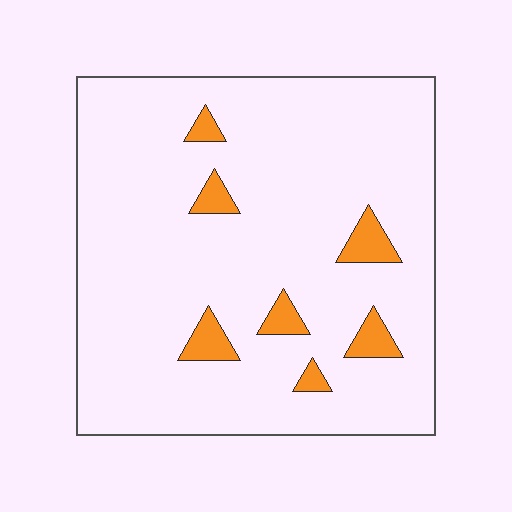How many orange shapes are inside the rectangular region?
7.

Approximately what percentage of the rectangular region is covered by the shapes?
Approximately 5%.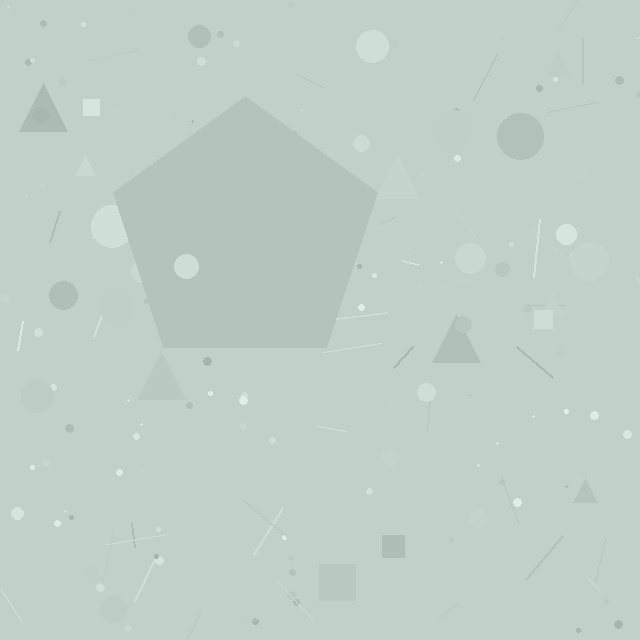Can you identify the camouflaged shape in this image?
The camouflaged shape is a pentagon.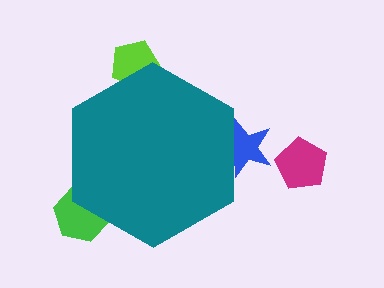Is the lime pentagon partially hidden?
Yes, the lime pentagon is partially hidden behind the teal hexagon.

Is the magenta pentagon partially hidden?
No, the magenta pentagon is fully visible.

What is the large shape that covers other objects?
A teal hexagon.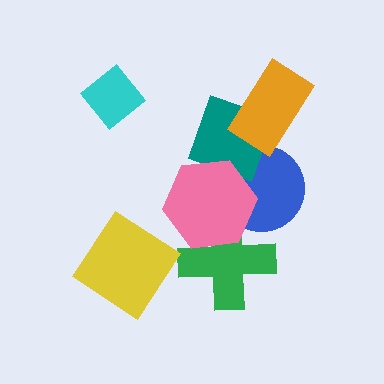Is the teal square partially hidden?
Yes, it is partially covered by another shape.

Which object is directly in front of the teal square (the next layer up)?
The orange rectangle is directly in front of the teal square.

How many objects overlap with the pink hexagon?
3 objects overlap with the pink hexagon.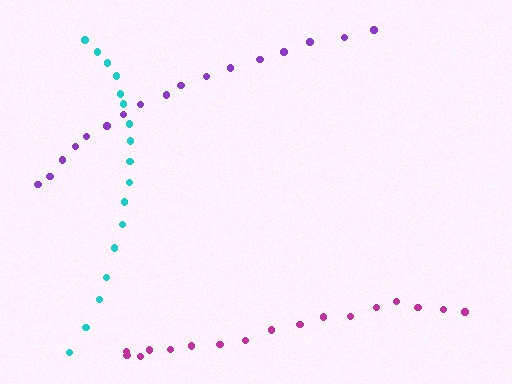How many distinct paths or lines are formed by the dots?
There are 3 distinct paths.